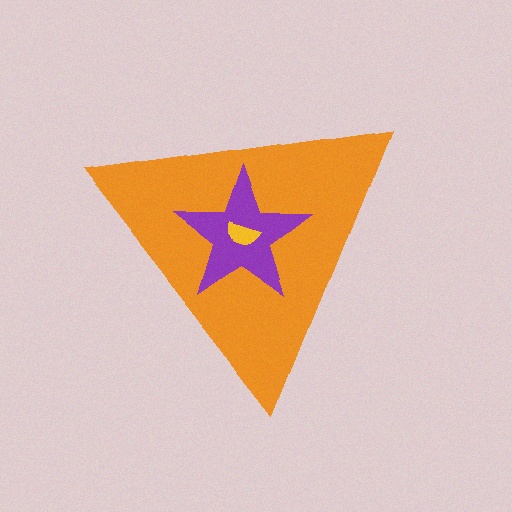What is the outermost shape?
The orange triangle.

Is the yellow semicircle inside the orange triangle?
Yes.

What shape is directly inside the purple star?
The yellow semicircle.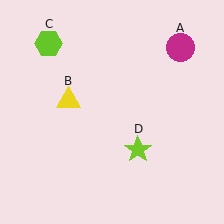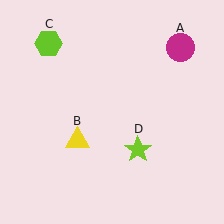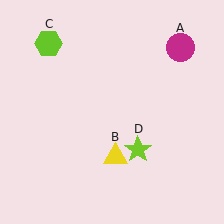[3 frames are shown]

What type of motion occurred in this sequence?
The yellow triangle (object B) rotated counterclockwise around the center of the scene.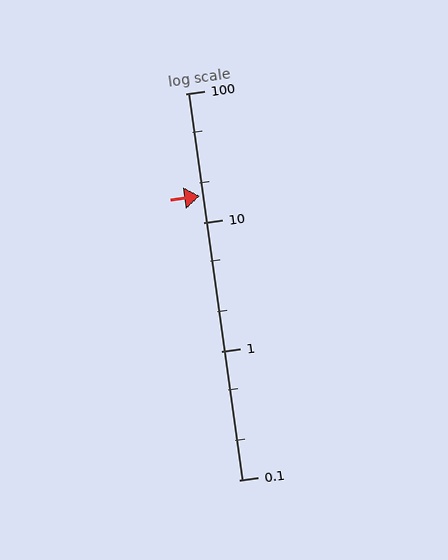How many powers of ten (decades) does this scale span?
The scale spans 3 decades, from 0.1 to 100.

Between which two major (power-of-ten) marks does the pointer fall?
The pointer is between 10 and 100.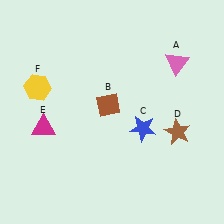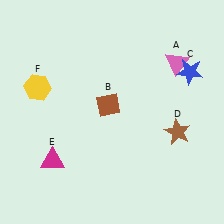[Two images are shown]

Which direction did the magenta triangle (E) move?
The magenta triangle (E) moved down.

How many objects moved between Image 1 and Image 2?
2 objects moved between the two images.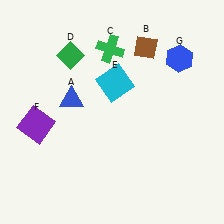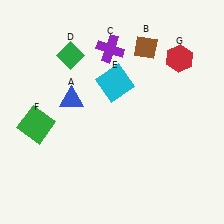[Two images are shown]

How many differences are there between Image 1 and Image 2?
There are 3 differences between the two images.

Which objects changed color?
C changed from green to purple. F changed from purple to green. G changed from blue to red.